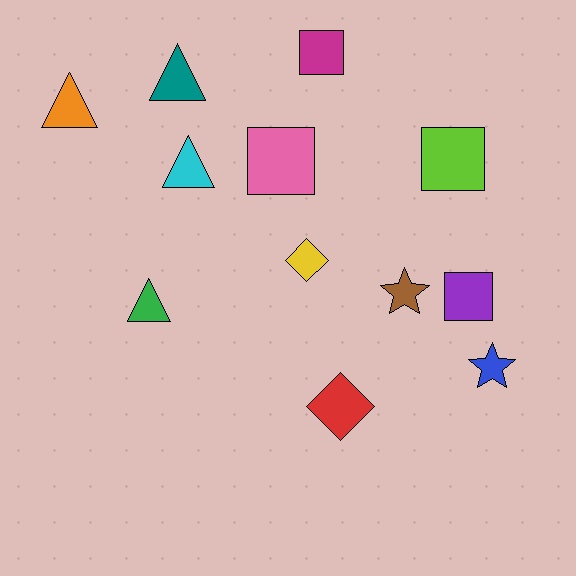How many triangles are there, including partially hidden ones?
There are 4 triangles.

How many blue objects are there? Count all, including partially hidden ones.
There is 1 blue object.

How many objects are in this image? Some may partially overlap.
There are 12 objects.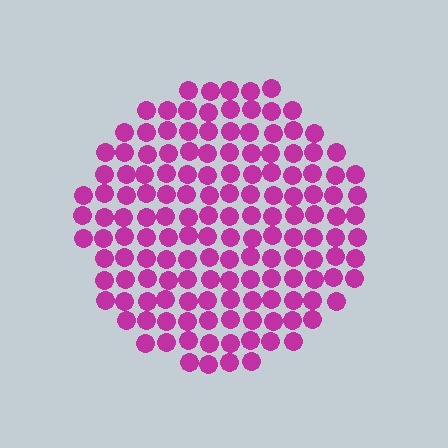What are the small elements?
The small elements are circles.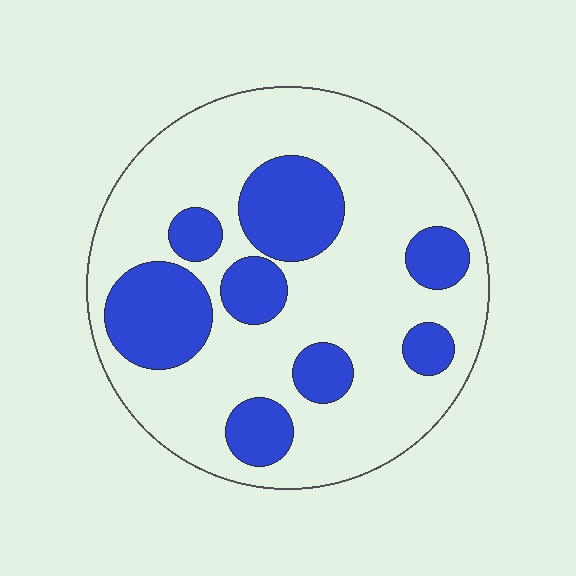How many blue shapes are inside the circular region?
8.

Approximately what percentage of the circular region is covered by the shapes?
Approximately 30%.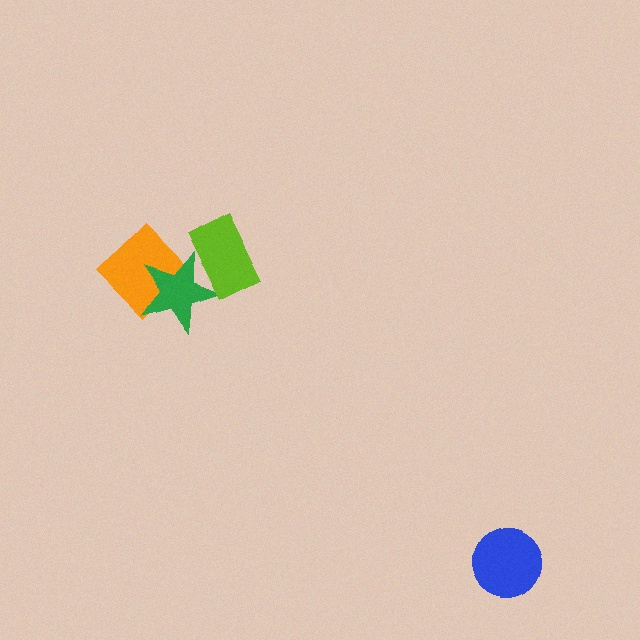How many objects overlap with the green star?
2 objects overlap with the green star.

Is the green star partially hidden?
Yes, it is partially covered by another shape.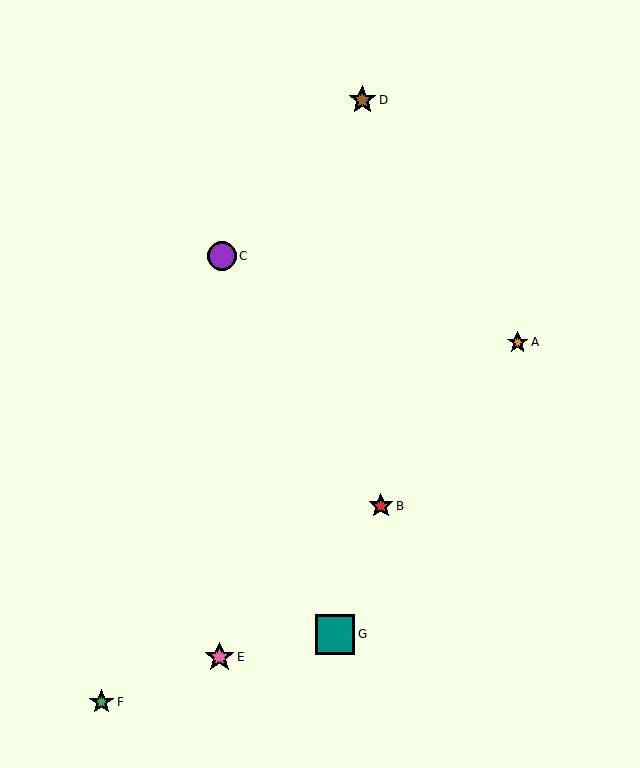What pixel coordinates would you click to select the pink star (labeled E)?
Click at (220, 657) to select the pink star E.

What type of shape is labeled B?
Shape B is a red star.